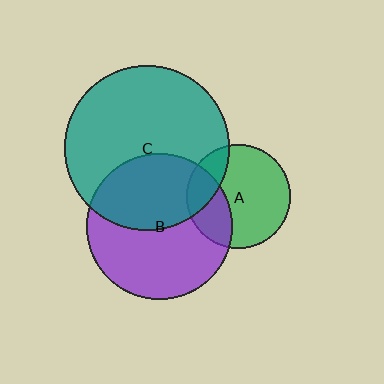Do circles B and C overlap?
Yes.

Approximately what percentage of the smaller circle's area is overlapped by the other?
Approximately 45%.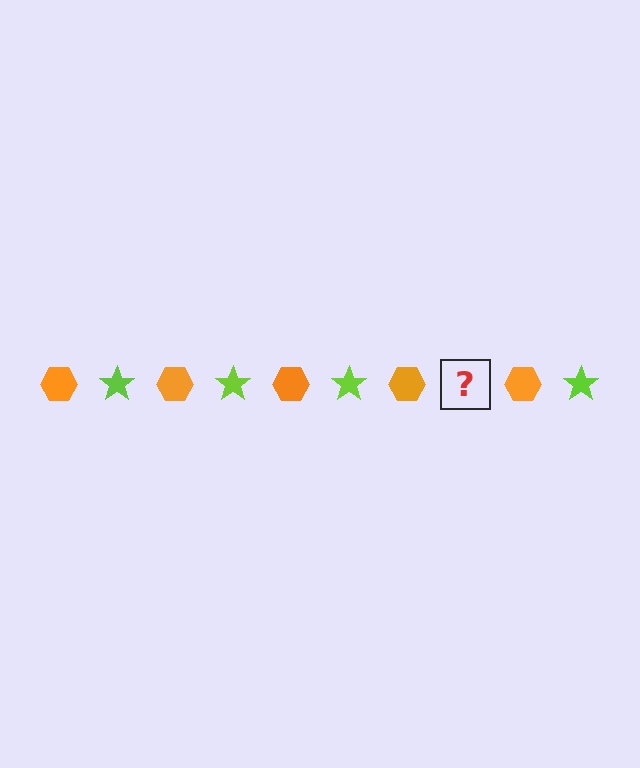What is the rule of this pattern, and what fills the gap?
The rule is that the pattern alternates between orange hexagon and lime star. The gap should be filled with a lime star.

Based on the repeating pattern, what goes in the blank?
The blank should be a lime star.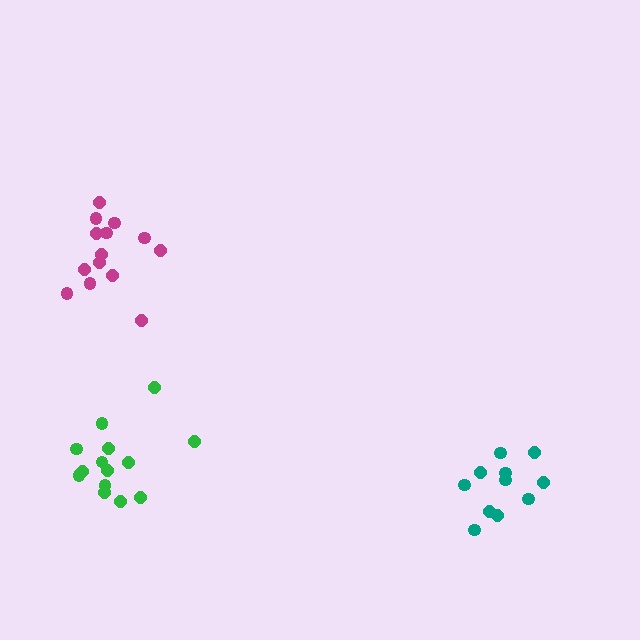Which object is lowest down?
The teal cluster is bottommost.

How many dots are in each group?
Group 1: 11 dots, Group 2: 14 dots, Group 3: 14 dots (39 total).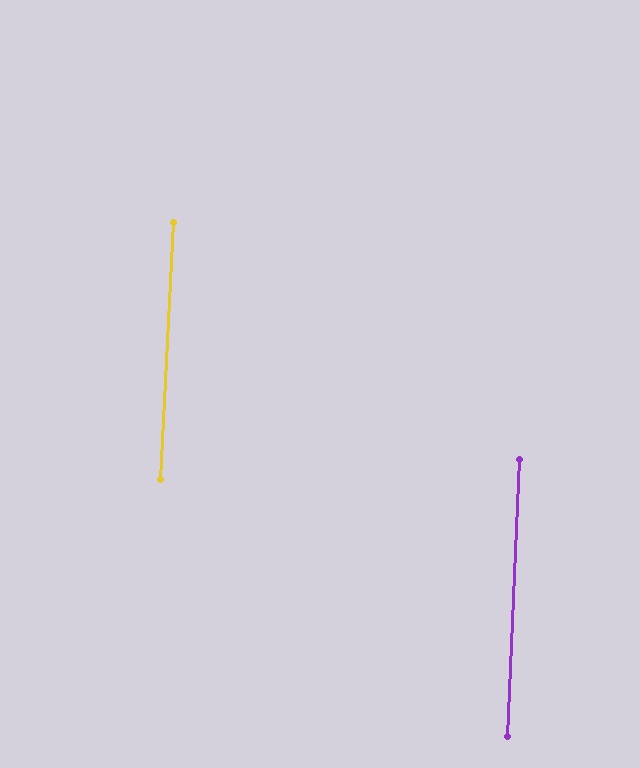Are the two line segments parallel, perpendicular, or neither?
Parallel — their directions differ by only 0.5°.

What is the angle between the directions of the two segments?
Approximately 1 degree.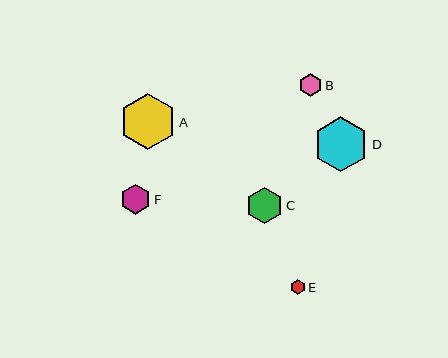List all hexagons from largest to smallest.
From largest to smallest: A, D, C, F, B, E.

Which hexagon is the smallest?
Hexagon E is the smallest with a size of approximately 15 pixels.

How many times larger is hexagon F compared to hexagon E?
Hexagon F is approximately 2.0 times the size of hexagon E.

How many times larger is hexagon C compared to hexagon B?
Hexagon C is approximately 1.6 times the size of hexagon B.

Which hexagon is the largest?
Hexagon A is the largest with a size of approximately 56 pixels.